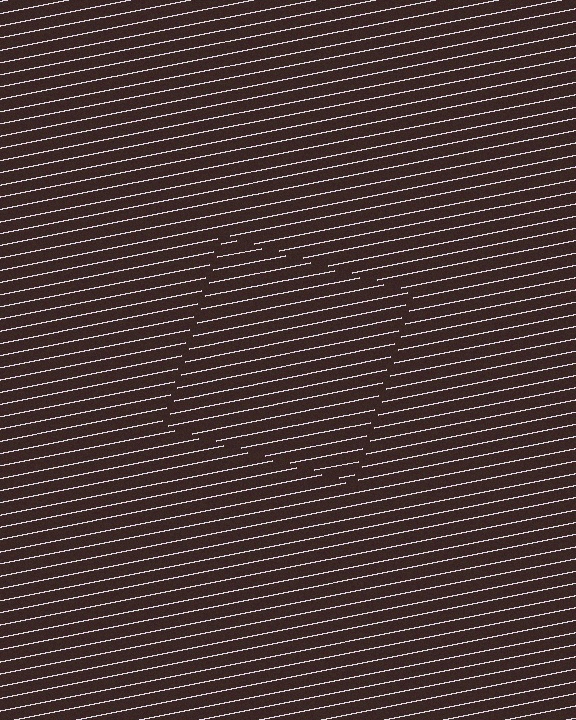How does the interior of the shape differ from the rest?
The interior of the shape contains the same grating, shifted by half a period — the contour is defined by the phase discontinuity where line-ends from the inner and outer gratings abut.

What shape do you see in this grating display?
An illusory square. The interior of the shape contains the same grating, shifted by half a period — the contour is defined by the phase discontinuity where line-ends from the inner and outer gratings abut.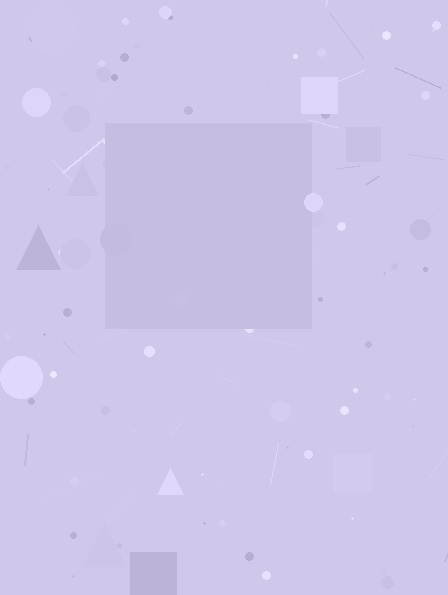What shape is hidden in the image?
A square is hidden in the image.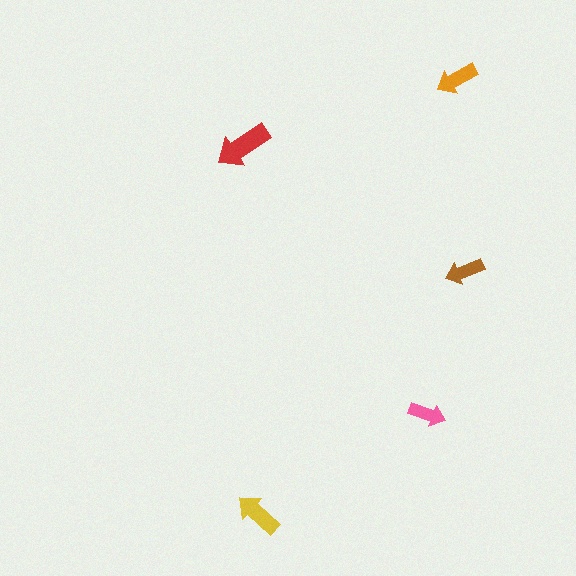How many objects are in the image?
There are 5 objects in the image.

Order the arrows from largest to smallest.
the red one, the yellow one, the orange one, the brown one, the pink one.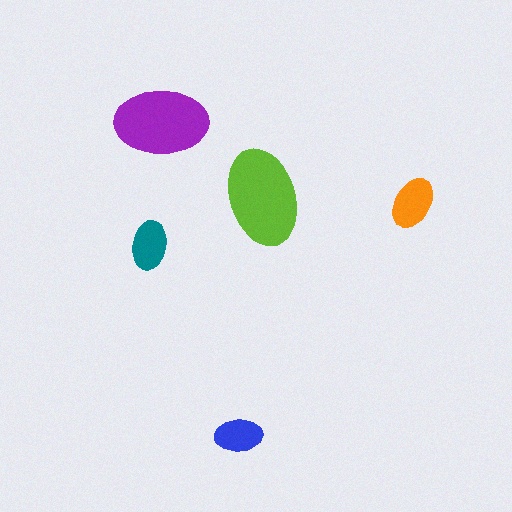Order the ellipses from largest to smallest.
the lime one, the purple one, the orange one, the teal one, the blue one.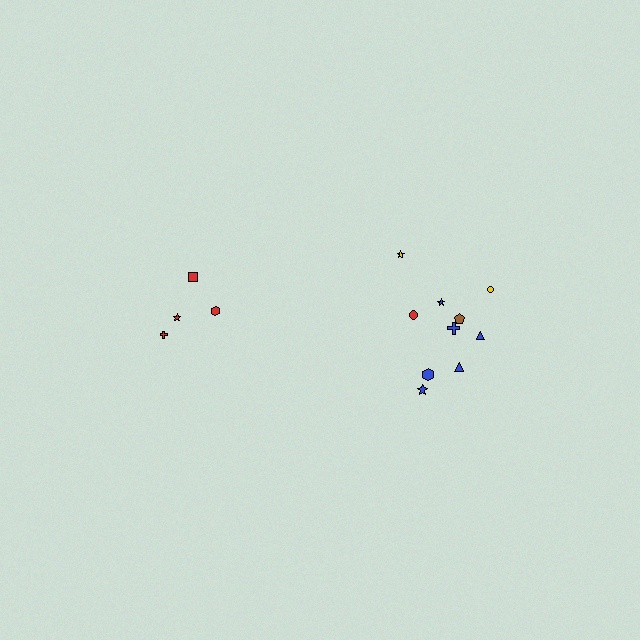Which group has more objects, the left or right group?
The right group.